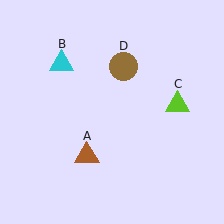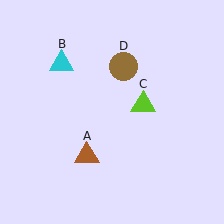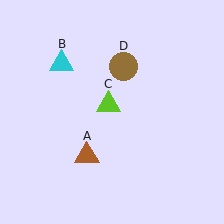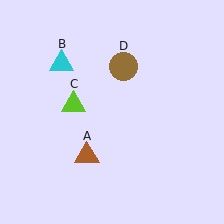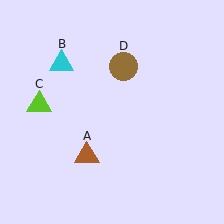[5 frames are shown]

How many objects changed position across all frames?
1 object changed position: lime triangle (object C).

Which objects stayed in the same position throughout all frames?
Brown triangle (object A) and cyan triangle (object B) and brown circle (object D) remained stationary.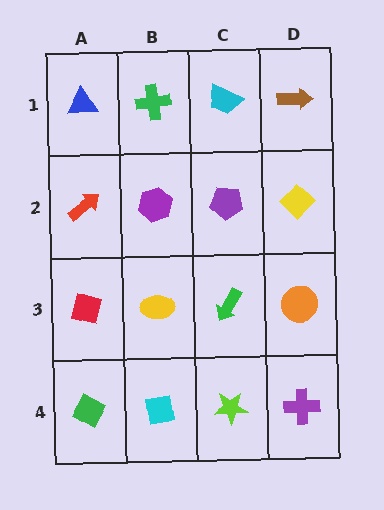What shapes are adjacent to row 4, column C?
A green arrow (row 3, column C), a cyan square (row 4, column B), a purple cross (row 4, column D).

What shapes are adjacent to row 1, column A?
A red arrow (row 2, column A), a green cross (row 1, column B).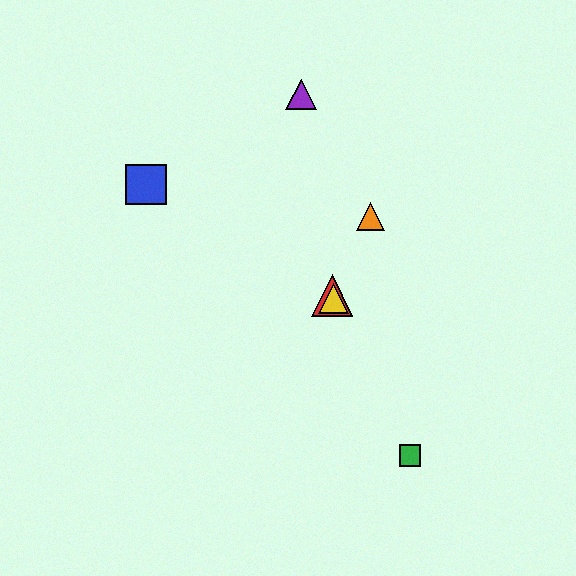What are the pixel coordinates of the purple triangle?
The purple triangle is at (301, 94).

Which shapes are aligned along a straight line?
The red triangle, the green square, the yellow triangle are aligned along a straight line.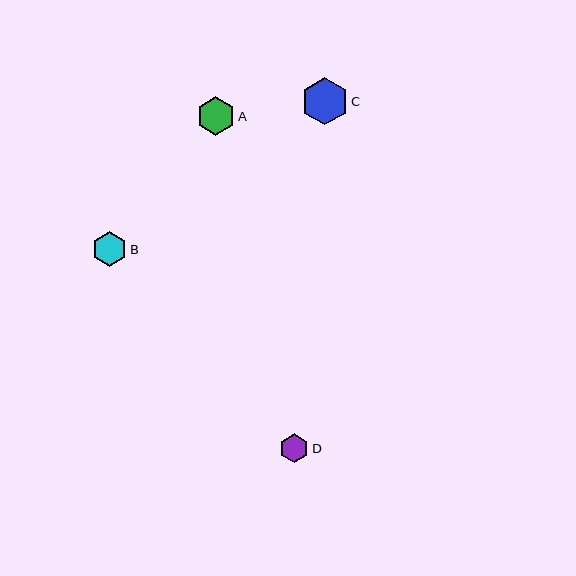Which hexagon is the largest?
Hexagon C is the largest with a size of approximately 48 pixels.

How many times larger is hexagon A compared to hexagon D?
Hexagon A is approximately 1.3 times the size of hexagon D.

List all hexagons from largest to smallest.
From largest to smallest: C, A, B, D.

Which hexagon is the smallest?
Hexagon D is the smallest with a size of approximately 29 pixels.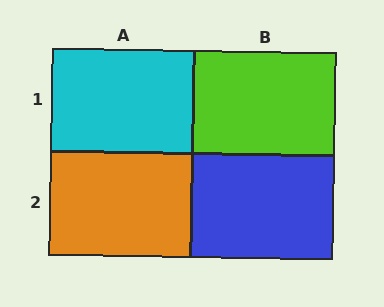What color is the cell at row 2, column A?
Orange.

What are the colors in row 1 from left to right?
Cyan, lime.